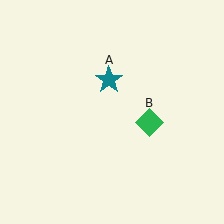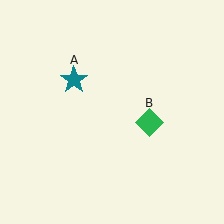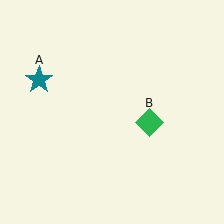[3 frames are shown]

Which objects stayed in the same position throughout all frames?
Green diamond (object B) remained stationary.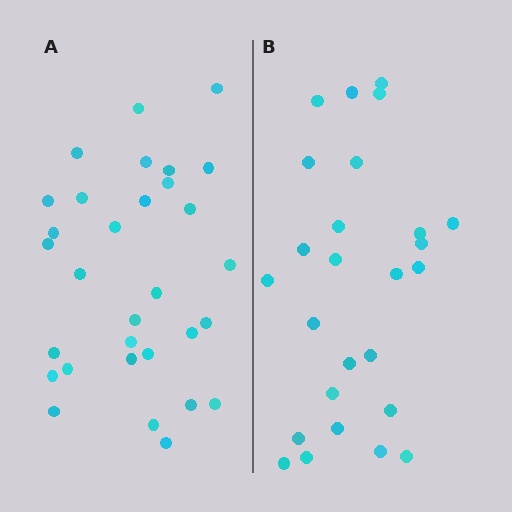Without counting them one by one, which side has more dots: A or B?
Region A (the left region) has more dots.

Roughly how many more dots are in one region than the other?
Region A has about 5 more dots than region B.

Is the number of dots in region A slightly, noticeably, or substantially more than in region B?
Region A has only slightly more — the two regions are fairly close. The ratio is roughly 1.2 to 1.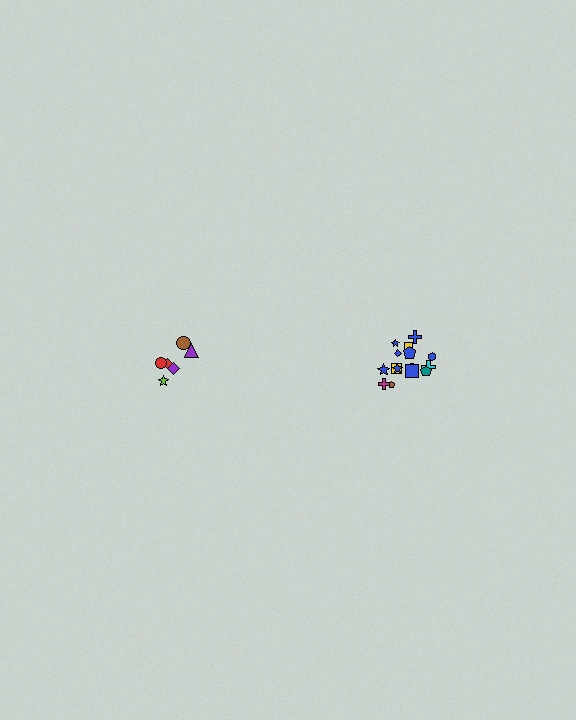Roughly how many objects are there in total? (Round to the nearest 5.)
Roughly 20 objects in total.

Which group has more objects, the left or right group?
The right group.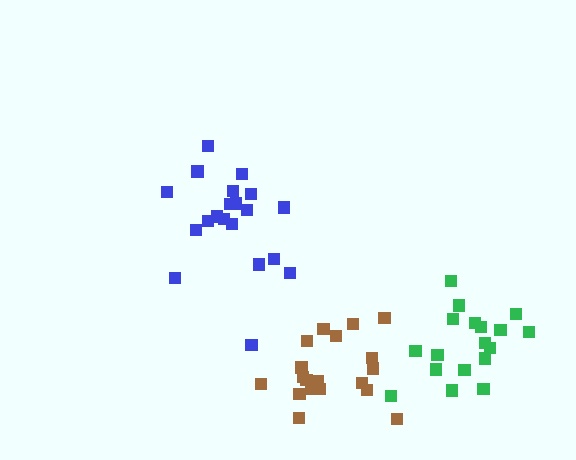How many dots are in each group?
Group 1: 20 dots, Group 2: 18 dots, Group 3: 19 dots (57 total).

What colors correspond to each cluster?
The clusters are colored: blue, green, brown.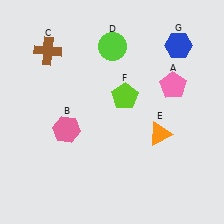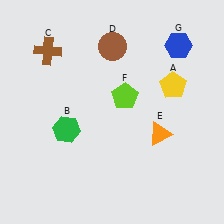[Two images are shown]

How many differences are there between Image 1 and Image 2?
There are 3 differences between the two images.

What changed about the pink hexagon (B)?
In Image 1, B is pink. In Image 2, it changed to green.